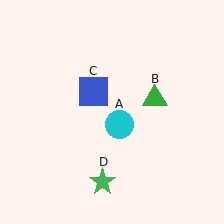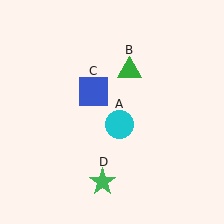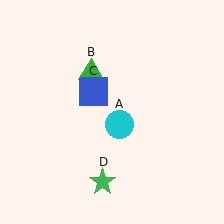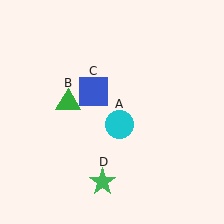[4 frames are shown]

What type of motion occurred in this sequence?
The green triangle (object B) rotated counterclockwise around the center of the scene.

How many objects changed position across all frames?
1 object changed position: green triangle (object B).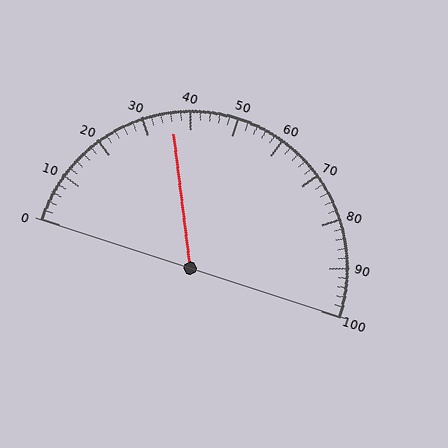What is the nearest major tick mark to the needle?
The nearest major tick mark is 40.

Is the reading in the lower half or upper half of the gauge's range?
The reading is in the lower half of the range (0 to 100).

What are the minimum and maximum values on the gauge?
The gauge ranges from 0 to 100.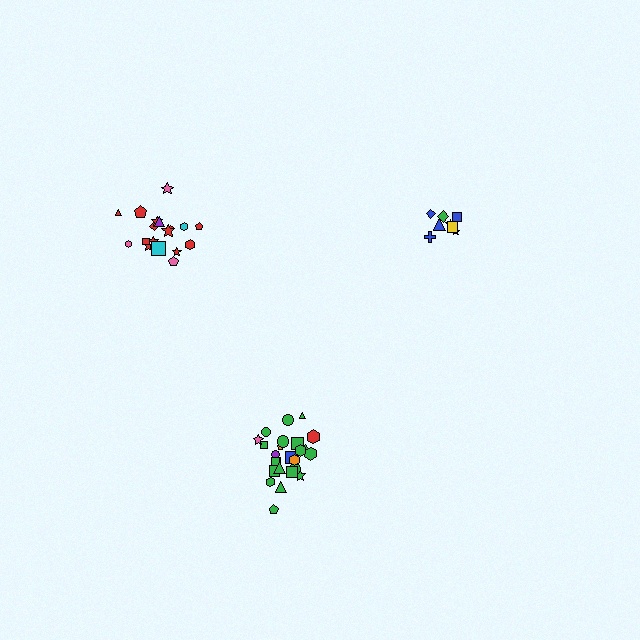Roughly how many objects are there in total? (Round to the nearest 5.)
Roughly 50 objects in total.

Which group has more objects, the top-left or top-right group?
The top-left group.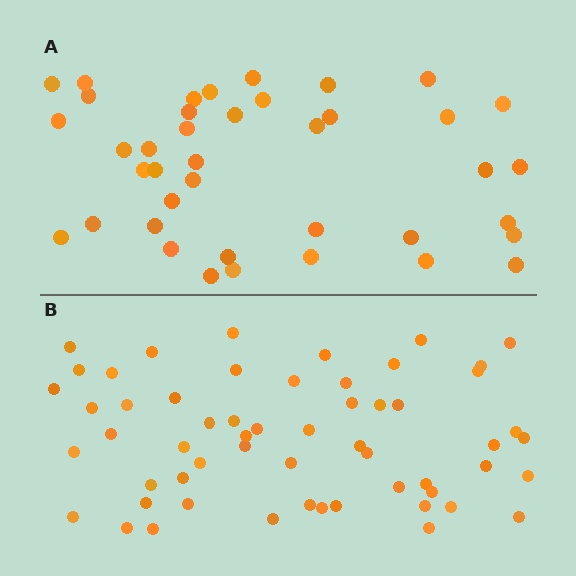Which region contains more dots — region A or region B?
Region B (the bottom region) has more dots.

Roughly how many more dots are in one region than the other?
Region B has approximately 15 more dots than region A.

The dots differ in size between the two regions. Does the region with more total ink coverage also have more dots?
No. Region A has more total ink coverage because its dots are larger, but region B actually contains more individual dots. Total area can be misleading — the number of items is what matters here.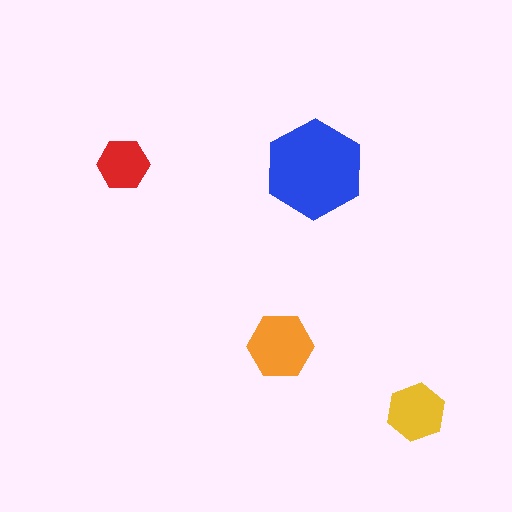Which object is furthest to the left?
The red hexagon is leftmost.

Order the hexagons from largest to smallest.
the blue one, the orange one, the yellow one, the red one.